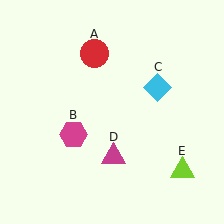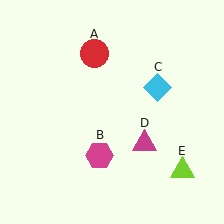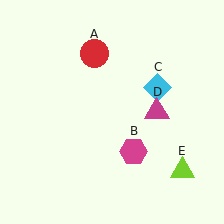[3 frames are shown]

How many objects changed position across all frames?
2 objects changed position: magenta hexagon (object B), magenta triangle (object D).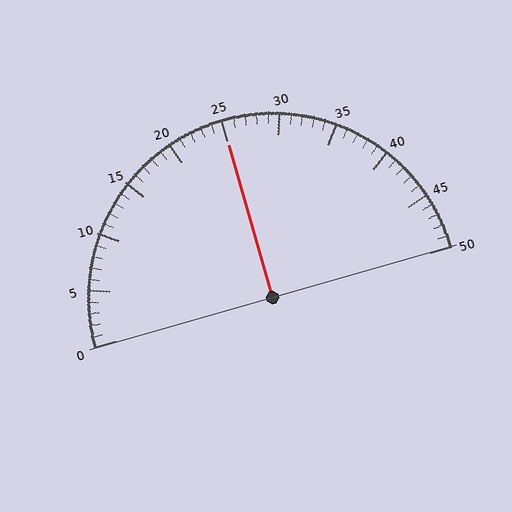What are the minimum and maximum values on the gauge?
The gauge ranges from 0 to 50.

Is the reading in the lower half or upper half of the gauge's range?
The reading is in the upper half of the range (0 to 50).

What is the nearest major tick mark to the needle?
The nearest major tick mark is 25.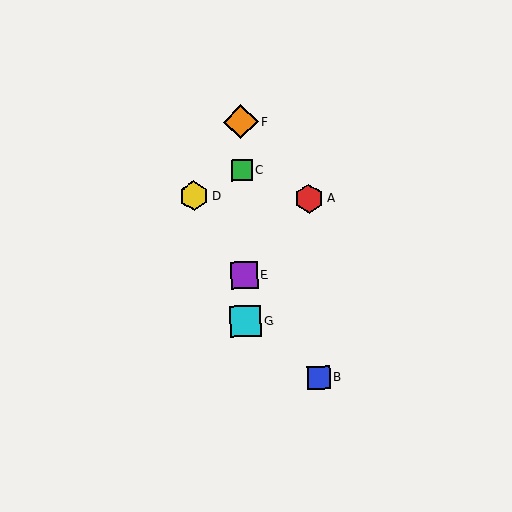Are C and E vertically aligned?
Yes, both are at x≈242.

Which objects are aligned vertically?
Objects C, E, F, G are aligned vertically.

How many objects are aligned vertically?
4 objects (C, E, F, G) are aligned vertically.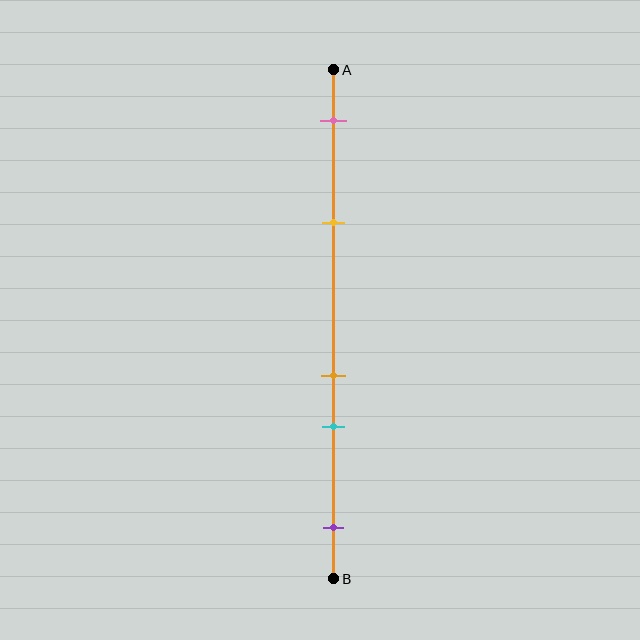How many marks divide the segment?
There are 5 marks dividing the segment.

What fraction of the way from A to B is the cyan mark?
The cyan mark is approximately 70% (0.7) of the way from A to B.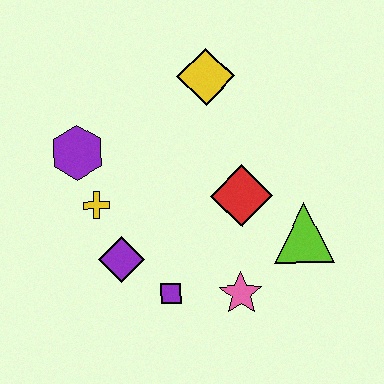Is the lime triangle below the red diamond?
Yes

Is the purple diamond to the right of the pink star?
No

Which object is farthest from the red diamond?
The purple hexagon is farthest from the red diamond.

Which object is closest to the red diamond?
The lime triangle is closest to the red diamond.